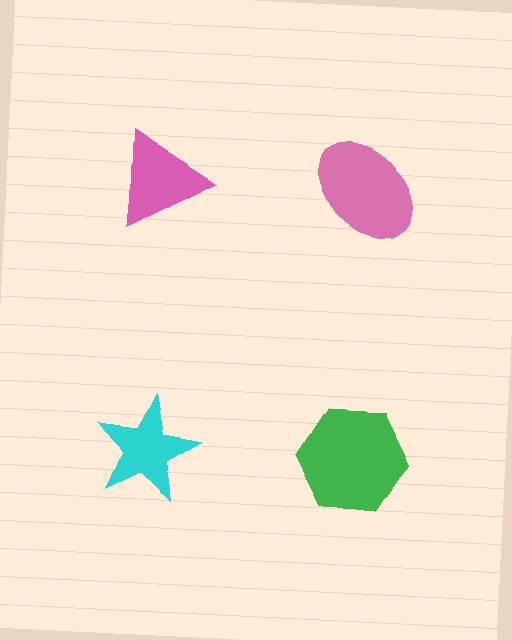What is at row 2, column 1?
A cyan star.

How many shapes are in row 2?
2 shapes.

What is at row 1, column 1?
A pink triangle.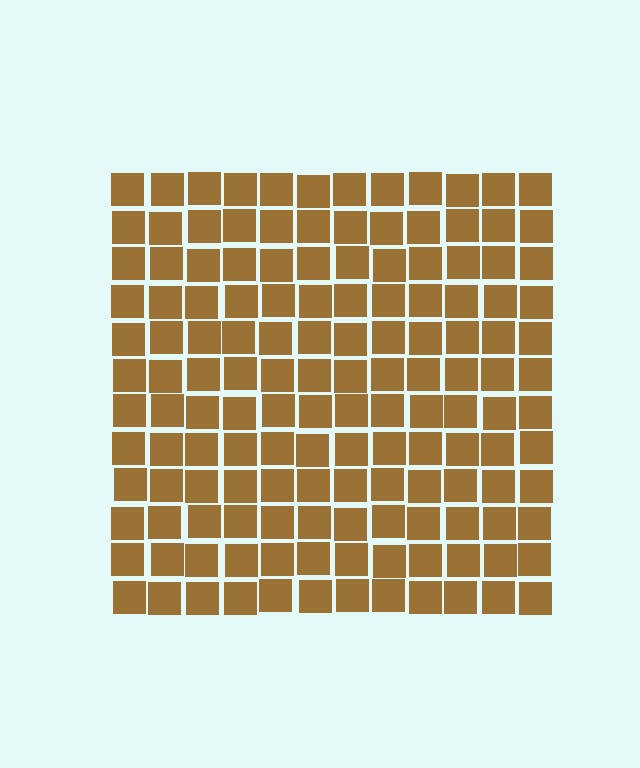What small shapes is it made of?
It is made of small squares.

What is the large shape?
The large shape is a square.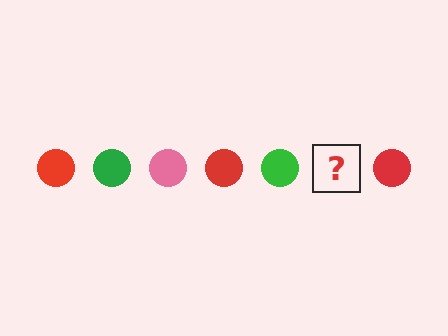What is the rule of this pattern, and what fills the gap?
The rule is that the pattern cycles through red, green, pink circles. The gap should be filled with a pink circle.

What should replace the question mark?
The question mark should be replaced with a pink circle.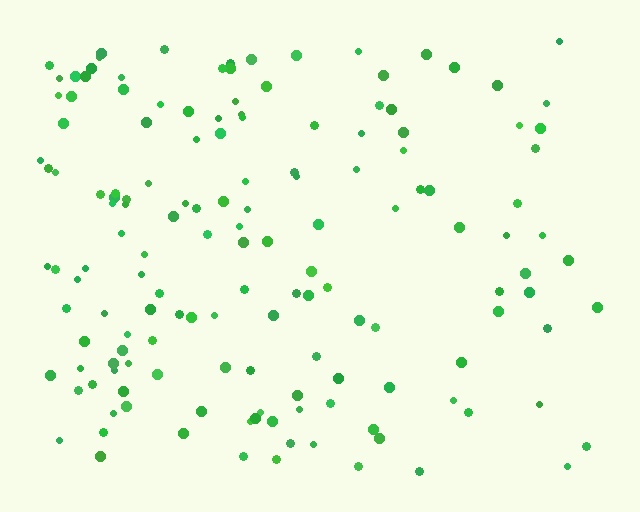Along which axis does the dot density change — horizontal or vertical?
Horizontal.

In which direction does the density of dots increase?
From right to left, with the left side densest.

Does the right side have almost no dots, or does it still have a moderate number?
Still a moderate number, just noticeably fewer than the left.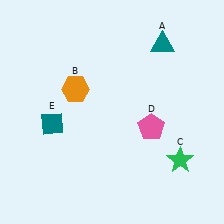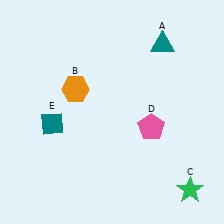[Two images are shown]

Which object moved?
The green star (C) moved down.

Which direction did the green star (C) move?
The green star (C) moved down.